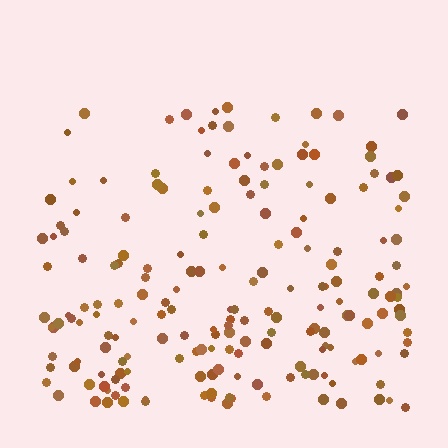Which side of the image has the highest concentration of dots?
The bottom.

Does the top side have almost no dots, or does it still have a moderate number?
Still a moderate number, just noticeably fewer than the bottom.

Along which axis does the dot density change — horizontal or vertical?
Vertical.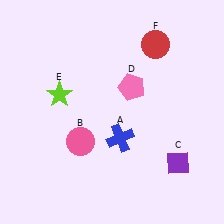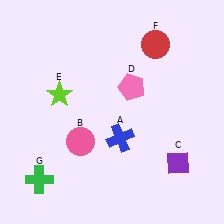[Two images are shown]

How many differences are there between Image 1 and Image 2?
There is 1 difference between the two images.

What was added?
A green cross (G) was added in Image 2.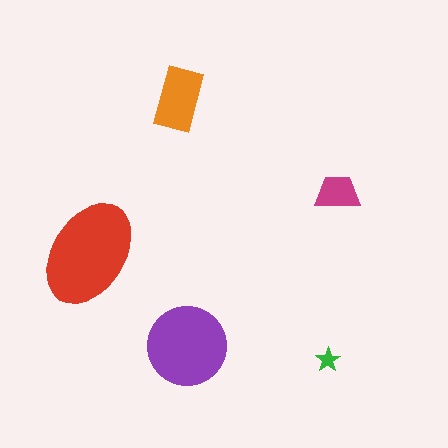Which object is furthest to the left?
The red ellipse is leftmost.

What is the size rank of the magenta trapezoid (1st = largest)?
4th.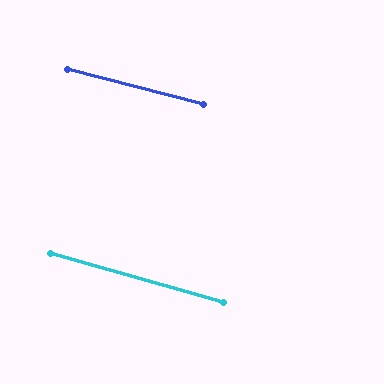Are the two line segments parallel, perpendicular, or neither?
Parallel — their directions differ by only 1.5°.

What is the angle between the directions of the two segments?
Approximately 2 degrees.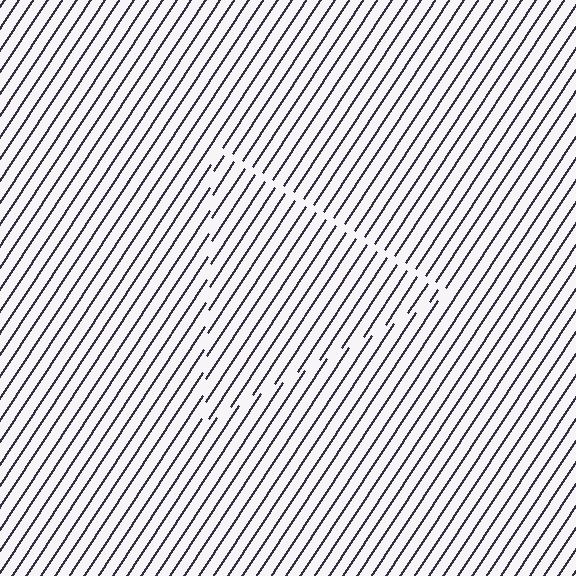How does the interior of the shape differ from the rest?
The interior of the shape contains the same grating, shifted by half a period — the contour is defined by the phase discontinuity where line-ends from the inner and outer gratings abut.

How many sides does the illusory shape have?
3 sides — the line-ends trace a triangle.